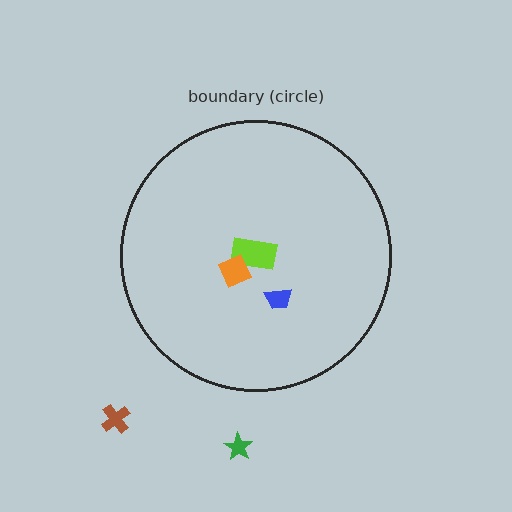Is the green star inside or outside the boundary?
Outside.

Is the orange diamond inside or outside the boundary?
Inside.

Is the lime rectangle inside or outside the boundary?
Inside.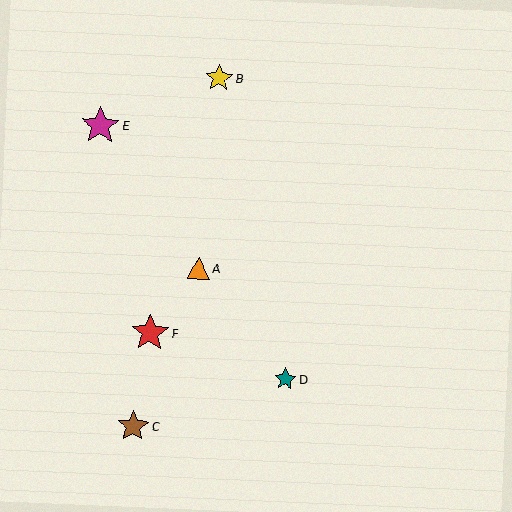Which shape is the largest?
The magenta star (labeled E) is the largest.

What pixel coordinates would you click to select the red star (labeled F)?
Click at (150, 333) to select the red star F.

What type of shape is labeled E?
Shape E is a magenta star.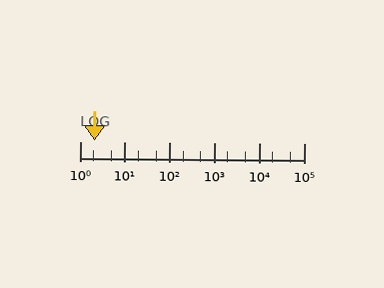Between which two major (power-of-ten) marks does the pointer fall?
The pointer is between 1 and 10.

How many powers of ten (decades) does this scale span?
The scale spans 5 decades, from 1 to 100000.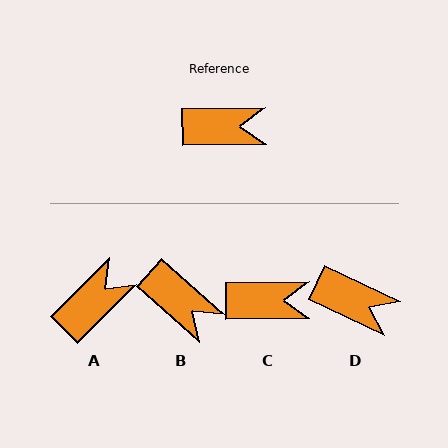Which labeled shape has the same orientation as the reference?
C.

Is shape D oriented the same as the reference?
No, it is off by about 26 degrees.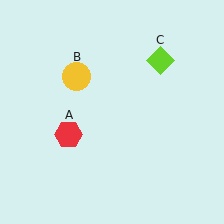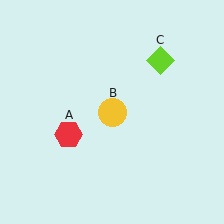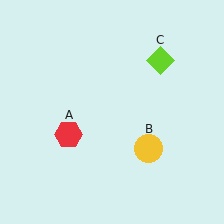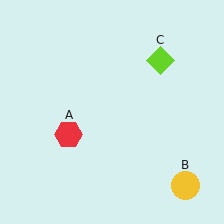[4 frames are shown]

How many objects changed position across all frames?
1 object changed position: yellow circle (object B).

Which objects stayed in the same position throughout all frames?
Red hexagon (object A) and lime diamond (object C) remained stationary.